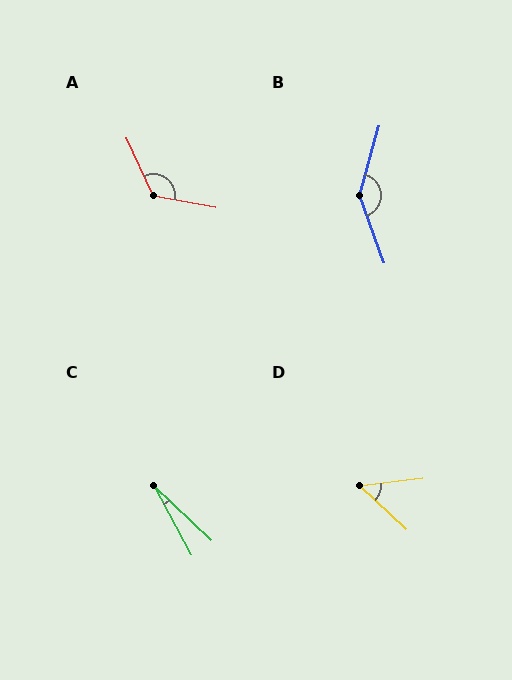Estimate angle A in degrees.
Approximately 125 degrees.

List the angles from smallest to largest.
C (18°), D (50°), A (125°), B (144°).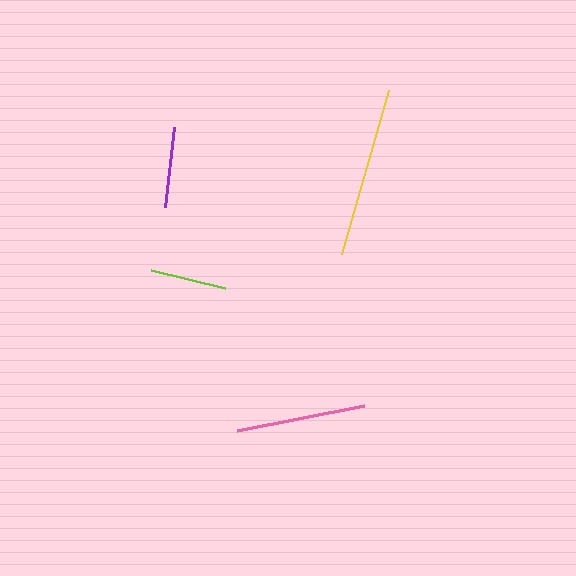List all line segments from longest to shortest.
From longest to shortest: yellow, pink, purple, lime.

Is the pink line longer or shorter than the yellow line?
The yellow line is longer than the pink line.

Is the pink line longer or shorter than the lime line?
The pink line is longer than the lime line.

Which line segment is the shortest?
The lime line is the shortest at approximately 77 pixels.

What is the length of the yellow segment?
The yellow segment is approximately 171 pixels long.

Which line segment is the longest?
The yellow line is the longest at approximately 171 pixels.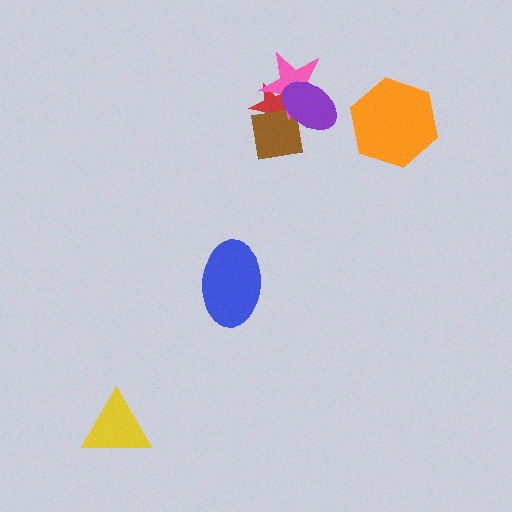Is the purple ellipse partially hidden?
No, no other shape covers it.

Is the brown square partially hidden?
Yes, it is partially covered by another shape.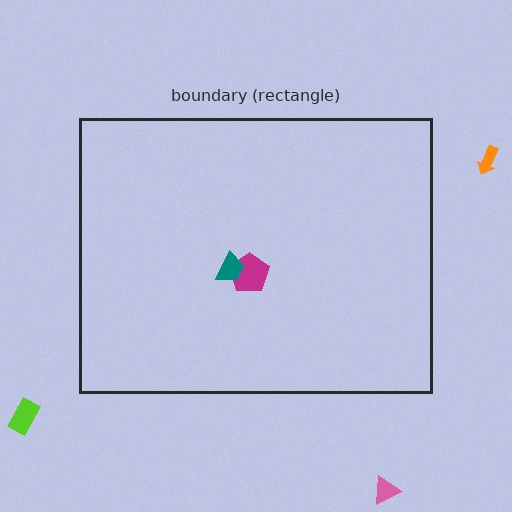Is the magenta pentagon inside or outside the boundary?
Inside.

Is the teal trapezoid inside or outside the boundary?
Inside.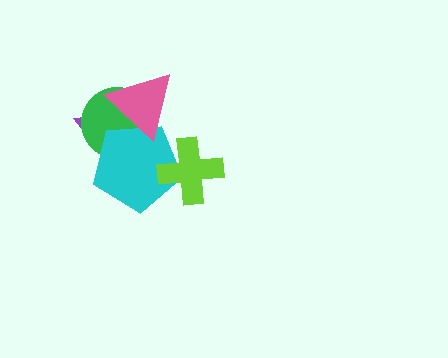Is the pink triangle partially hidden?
No, no other shape covers it.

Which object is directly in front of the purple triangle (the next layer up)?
The green circle is directly in front of the purple triangle.